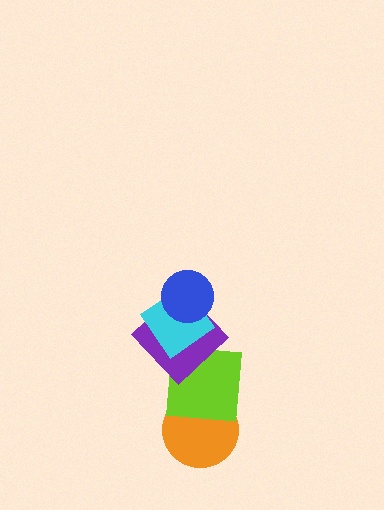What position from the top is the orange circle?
The orange circle is 5th from the top.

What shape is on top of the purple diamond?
The cyan diamond is on top of the purple diamond.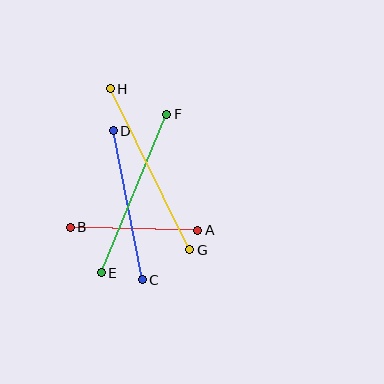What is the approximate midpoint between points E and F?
The midpoint is at approximately (134, 193) pixels.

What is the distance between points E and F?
The distance is approximately 171 pixels.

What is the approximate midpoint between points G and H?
The midpoint is at approximately (150, 169) pixels.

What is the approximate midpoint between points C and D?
The midpoint is at approximately (128, 205) pixels.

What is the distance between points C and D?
The distance is approximately 152 pixels.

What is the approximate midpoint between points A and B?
The midpoint is at approximately (134, 229) pixels.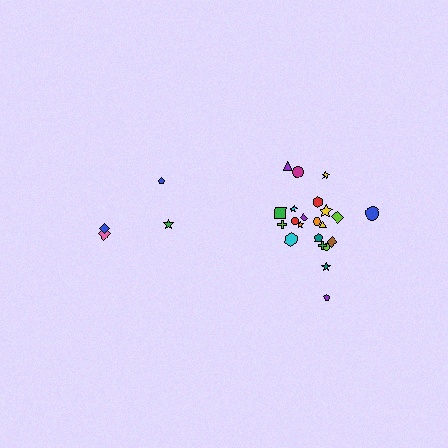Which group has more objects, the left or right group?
The right group.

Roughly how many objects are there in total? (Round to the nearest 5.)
Roughly 25 objects in total.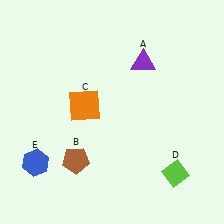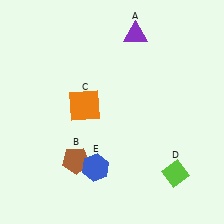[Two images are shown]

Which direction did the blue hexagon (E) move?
The blue hexagon (E) moved right.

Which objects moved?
The objects that moved are: the purple triangle (A), the blue hexagon (E).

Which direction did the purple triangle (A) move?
The purple triangle (A) moved up.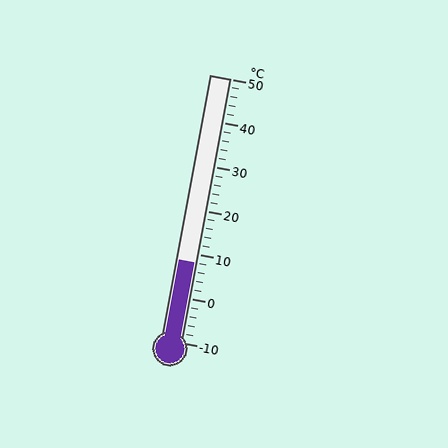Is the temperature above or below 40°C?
The temperature is below 40°C.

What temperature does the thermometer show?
The thermometer shows approximately 8°C.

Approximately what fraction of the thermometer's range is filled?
The thermometer is filled to approximately 30% of its range.